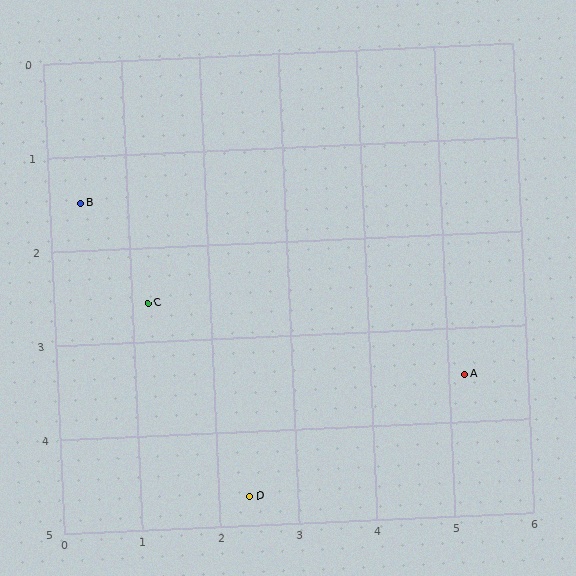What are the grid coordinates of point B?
Point B is at approximately (0.4, 1.5).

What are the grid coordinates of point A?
Point A is at approximately (5.2, 3.5).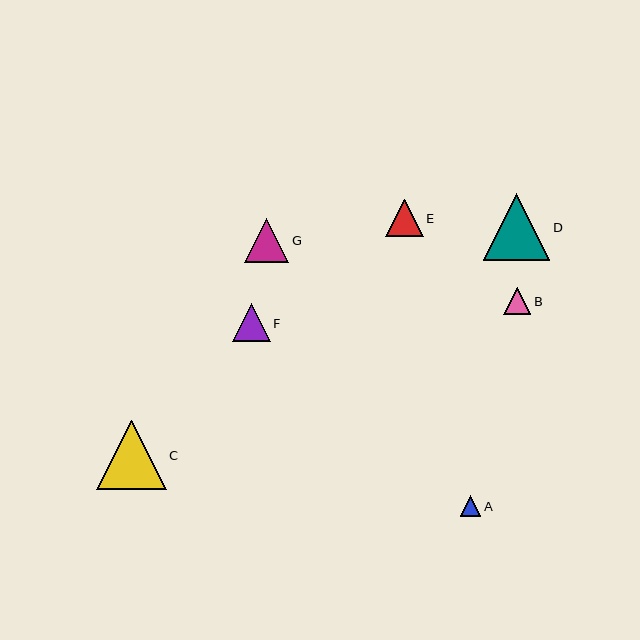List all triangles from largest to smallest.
From largest to smallest: C, D, G, F, E, B, A.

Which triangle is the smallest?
Triangle A is the smallest with a size of approximately 20 pixels.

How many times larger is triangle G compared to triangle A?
Triangle G is approximately 2.2 times the size of triangle A.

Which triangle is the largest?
Triangle C is the largest with a size of approximately 69 pixels.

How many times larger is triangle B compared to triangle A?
Triangle B is approximately 1.3 times the size of triangle A.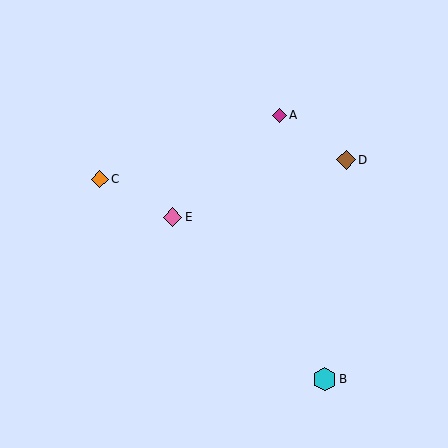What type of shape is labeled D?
Shape D is a brown diamond.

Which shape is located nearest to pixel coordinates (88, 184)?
The orange diamond (labeled C) at (100, 179) is nearest to that location.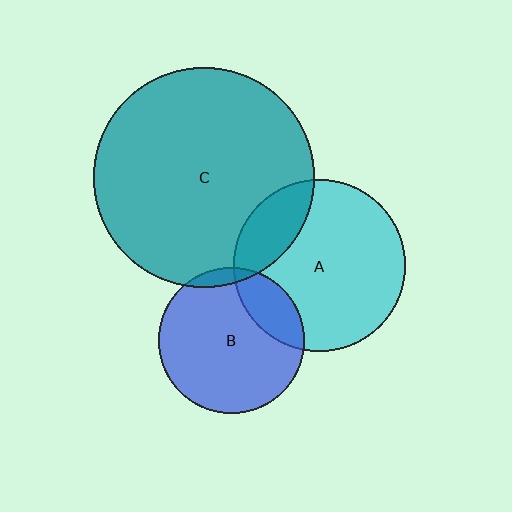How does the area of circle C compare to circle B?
Approximately 2.3 times.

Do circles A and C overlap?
Yes.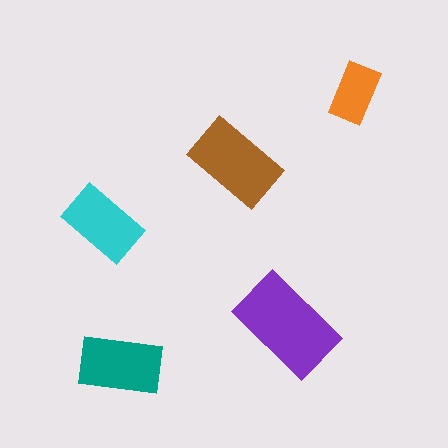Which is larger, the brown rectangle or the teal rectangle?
The brown one.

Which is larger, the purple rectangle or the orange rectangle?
The purple one.